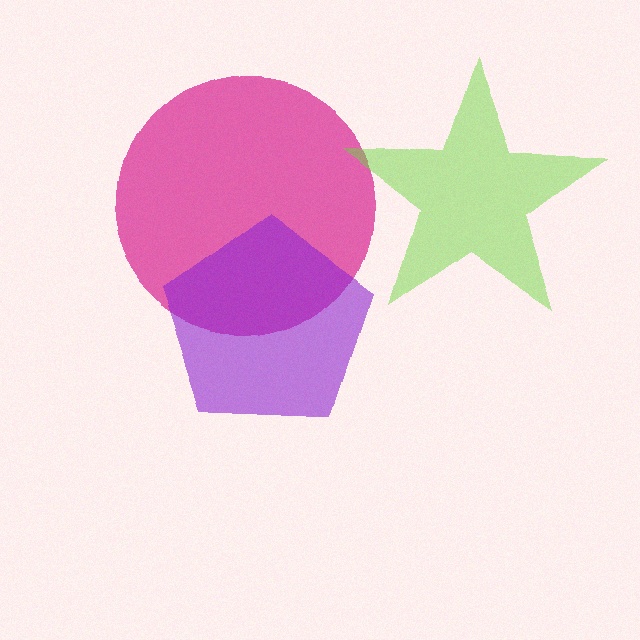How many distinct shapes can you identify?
There are 3 distinct shapes: a magenta circle, a purple pentagon, a lime star.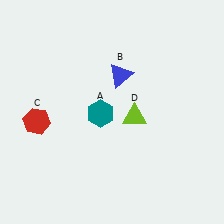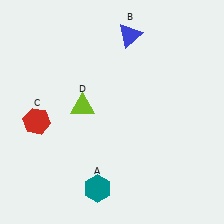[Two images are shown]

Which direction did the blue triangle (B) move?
The blue triangle (B) moved up.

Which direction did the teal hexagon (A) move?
The teal hexagon (A) moved down.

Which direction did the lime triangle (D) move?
The lime triangle (D) moved left.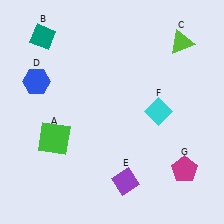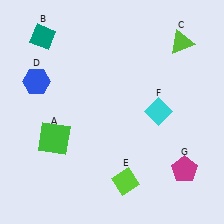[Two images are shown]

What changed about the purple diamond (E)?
In Image 1, E is purple. In Image 2, it changed to lime.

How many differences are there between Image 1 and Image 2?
There is 1 difference between the two images.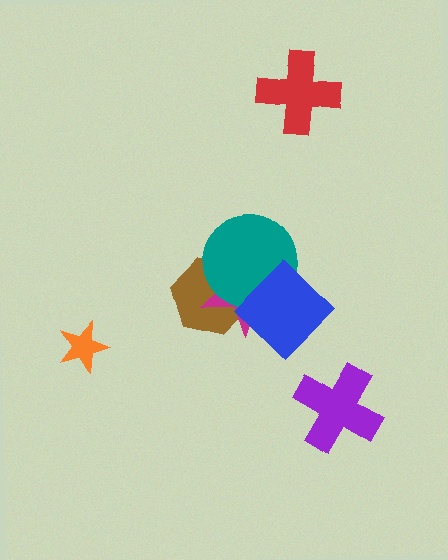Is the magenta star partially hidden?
Yes, it is partially covered by another shape.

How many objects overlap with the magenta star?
3 objects overlap with the magenta star.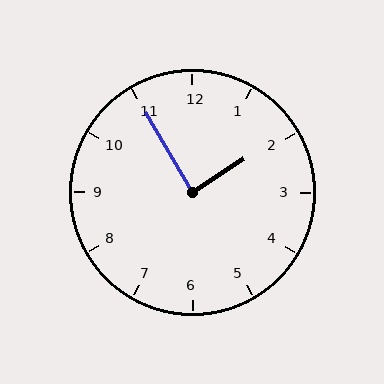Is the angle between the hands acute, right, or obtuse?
It is right.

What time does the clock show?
1:55.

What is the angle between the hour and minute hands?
Approximately 88 degrees.